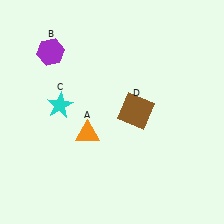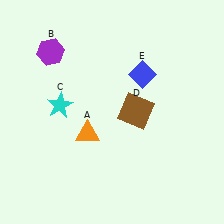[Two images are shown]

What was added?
A blue diamond (E) was added in Image 2.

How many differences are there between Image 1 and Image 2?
There is 1 difference between the two images.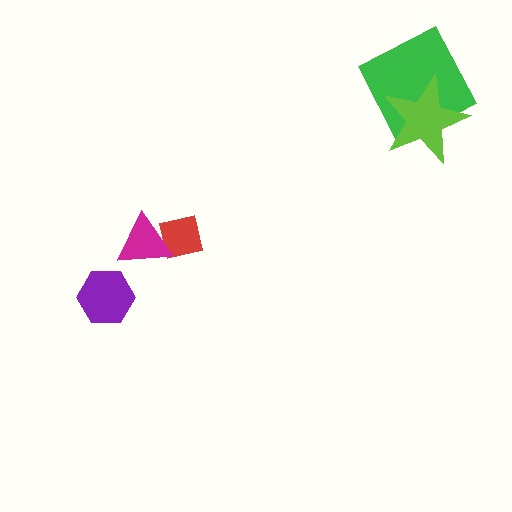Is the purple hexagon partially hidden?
No, no other shape covers it.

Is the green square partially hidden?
Yes, it is partially covered by another shape.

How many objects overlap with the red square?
1 object overlaps with the red square.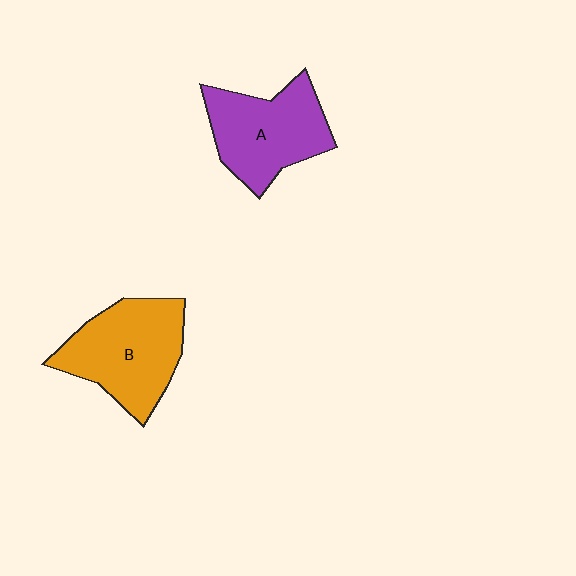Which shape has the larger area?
Shape B (orange).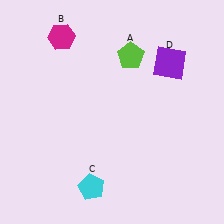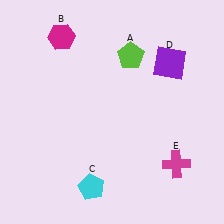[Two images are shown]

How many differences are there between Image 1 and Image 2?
There is 1 difference between the two images.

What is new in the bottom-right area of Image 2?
A magenta cross (E) was added in the bottom-right area of Image 2.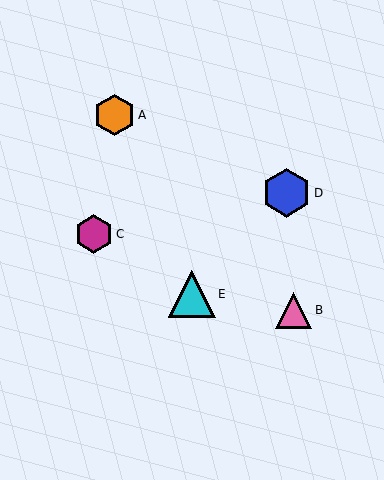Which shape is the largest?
The blue hexagon (labeled D) is the largest.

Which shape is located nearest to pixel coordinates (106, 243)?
The magenta hexagon (labeled C) at (94, 234) is nearest to that location.